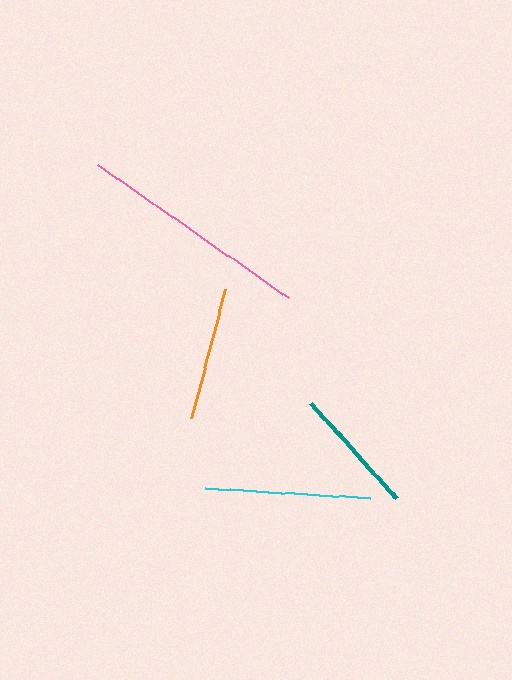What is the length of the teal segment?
The teal segment is approximately 128 pixels long.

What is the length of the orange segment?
The orange segment is approximately 133 pixels long.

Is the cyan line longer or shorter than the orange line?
The cyan line is longer than the orange line.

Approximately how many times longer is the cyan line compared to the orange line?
The cyan line is approximately 1.2 times the length of the orange line.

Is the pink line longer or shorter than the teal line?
The pink line is longer than the teal line.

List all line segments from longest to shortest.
From longest to shortest: pink, cyan, orange, teal.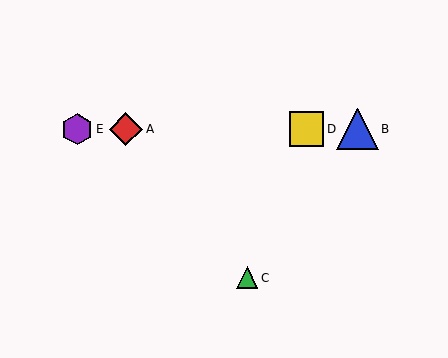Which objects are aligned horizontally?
Objects A, B, D, E are aligned horizontally.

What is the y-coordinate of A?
Object A is at y≈129.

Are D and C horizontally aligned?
No, D is at y≈129 and C is at y≈278.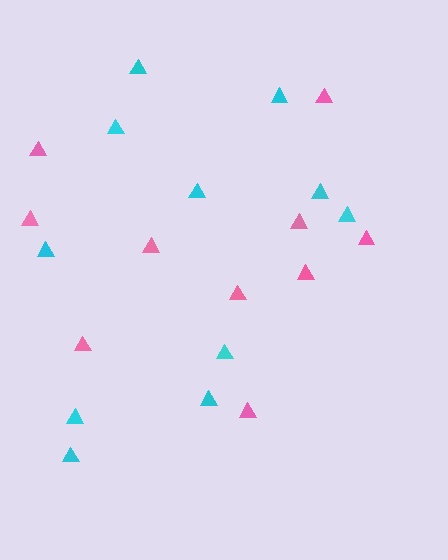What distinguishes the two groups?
There are 2 groups: one group of pink triangles (10) and one group of cyan triangles (11).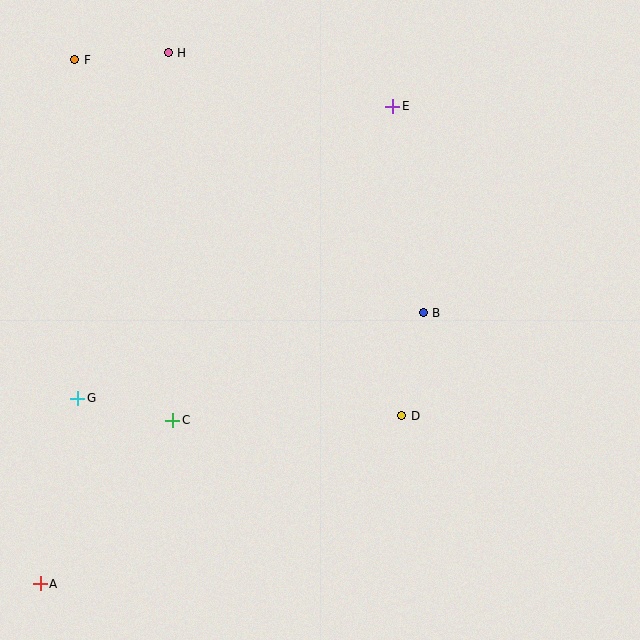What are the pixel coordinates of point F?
Point F is at (75, 60).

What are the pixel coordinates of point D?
Point D is at (402, 416).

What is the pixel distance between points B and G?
The distance between B and G is 356 pixels.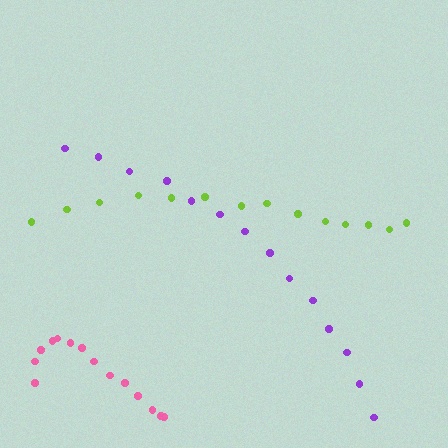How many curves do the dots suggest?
There are 3 distinct paths.